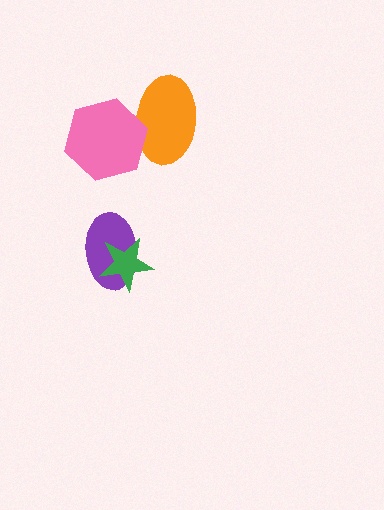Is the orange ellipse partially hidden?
Yes, it is partially covered by another shape.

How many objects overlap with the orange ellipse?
1 object overlaps with the orange ellipse.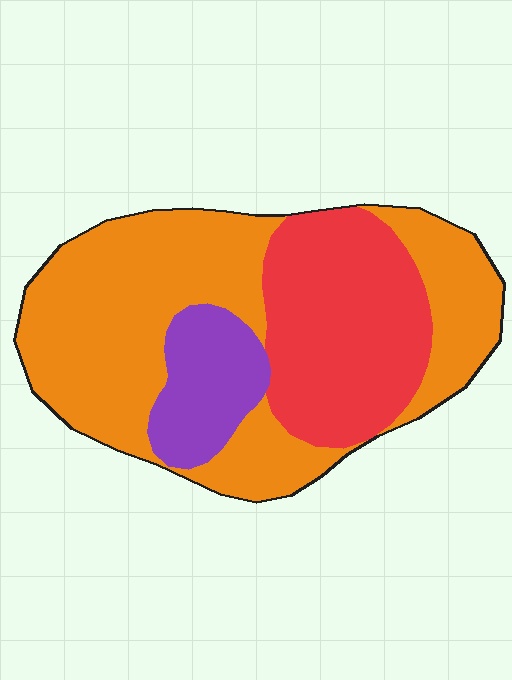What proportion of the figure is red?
Red takes up about one third (1/3) of the figure.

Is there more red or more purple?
Red.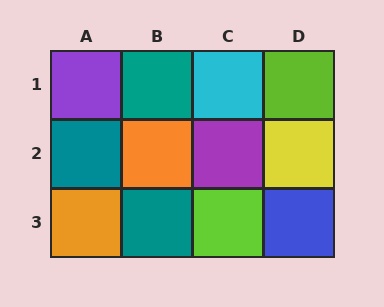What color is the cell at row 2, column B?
Orange.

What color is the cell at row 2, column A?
Teal.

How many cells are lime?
2 cells are lime.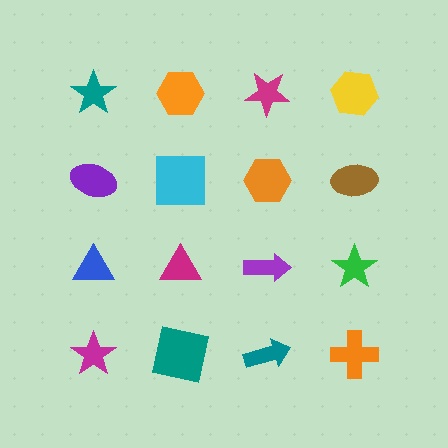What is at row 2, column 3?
An orange hexagon.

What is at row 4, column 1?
A magenta star.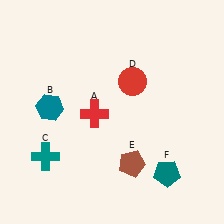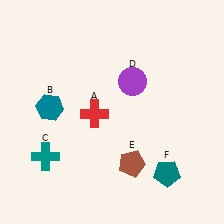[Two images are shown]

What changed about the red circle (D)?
In Image 1, D is red. In Image 2, it changed to purple.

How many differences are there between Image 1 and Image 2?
There is 1 difference between the two images.